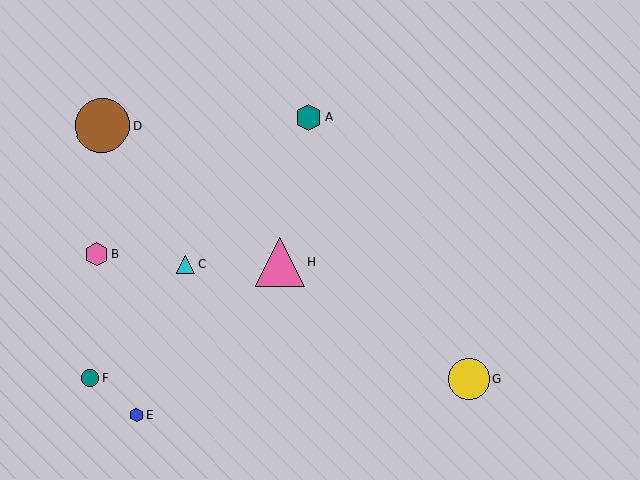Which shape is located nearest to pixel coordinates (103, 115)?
The brown circle (labeled D) at (102, 126) is nearest to that location.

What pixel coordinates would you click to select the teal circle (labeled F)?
Click at (90, 378) to select the teal circle F.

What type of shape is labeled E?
Shape E is a blue hexagon.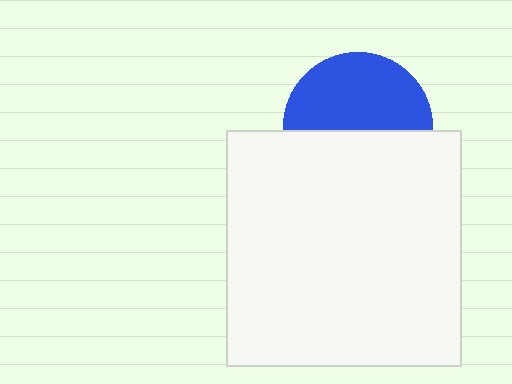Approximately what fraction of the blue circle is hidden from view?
Roughly 48% of the blue circle is hidden behind the white square.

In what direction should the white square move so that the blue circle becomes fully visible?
The white square should move down. That is the shortest direction to clear the overlap and leave the blue circle fully visible.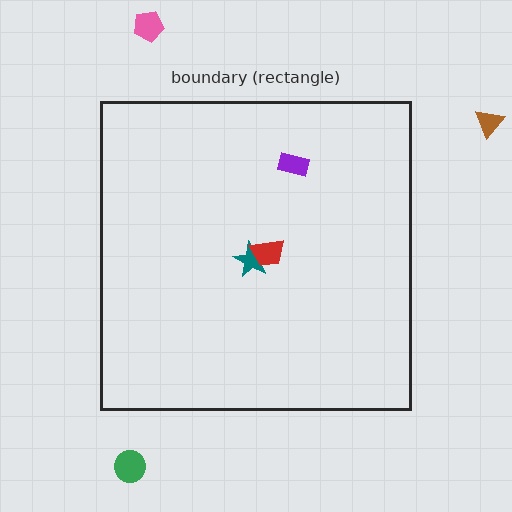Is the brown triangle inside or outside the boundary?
Outside.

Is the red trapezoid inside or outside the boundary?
Inside.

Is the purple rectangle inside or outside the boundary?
Inside.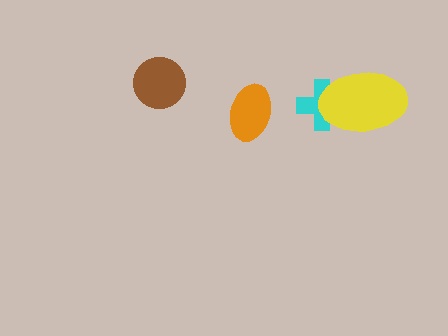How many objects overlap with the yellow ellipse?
1 object overlaps with the yellow ellipse.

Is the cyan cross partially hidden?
Yes, it is partially covered by another shape.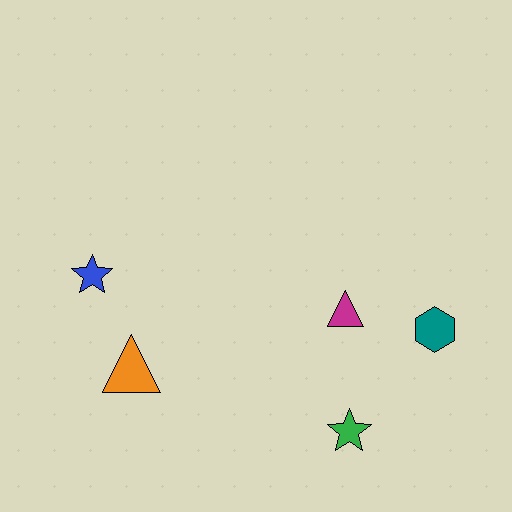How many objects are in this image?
There are 5 objects.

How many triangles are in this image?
There are 2 triangles.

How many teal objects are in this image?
There is 1 teal object.